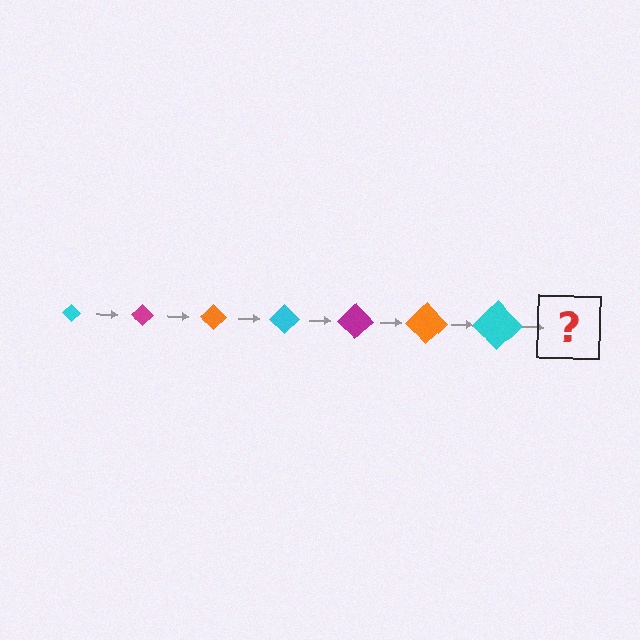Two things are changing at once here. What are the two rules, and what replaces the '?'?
The two rules are that the diamond grows larger each step and the color cycles through cyan, magenta, and orange. The '?' should be a magenta diamond, larger than the previous one.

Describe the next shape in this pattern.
It should be a magenta diamond, larger than the previous one.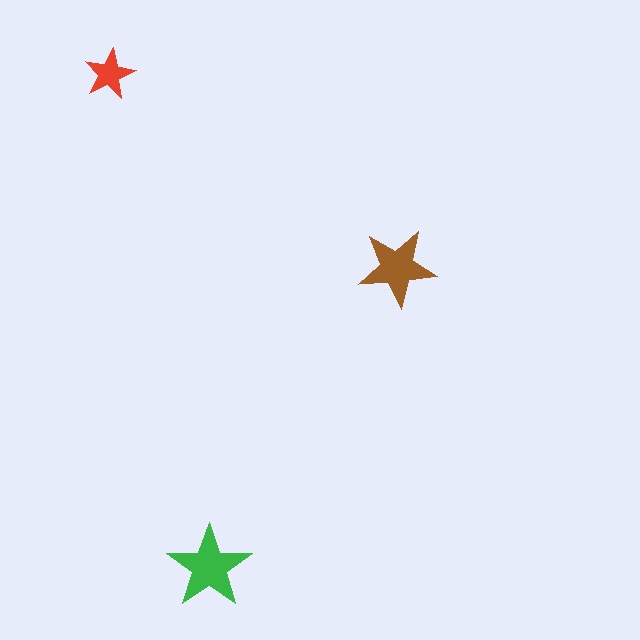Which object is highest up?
The red star is topmost.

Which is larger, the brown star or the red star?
The brown one.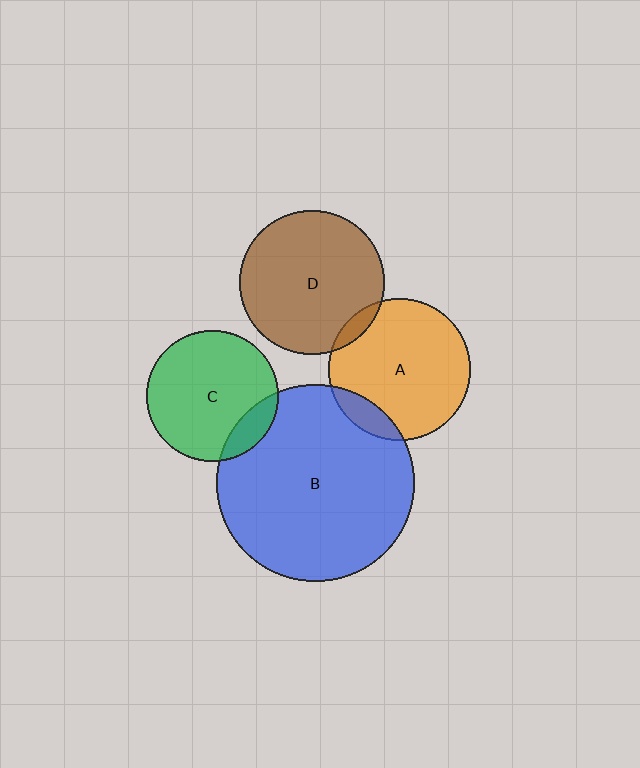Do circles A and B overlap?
Yes.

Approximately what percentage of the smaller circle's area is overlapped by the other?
Approximately 10%.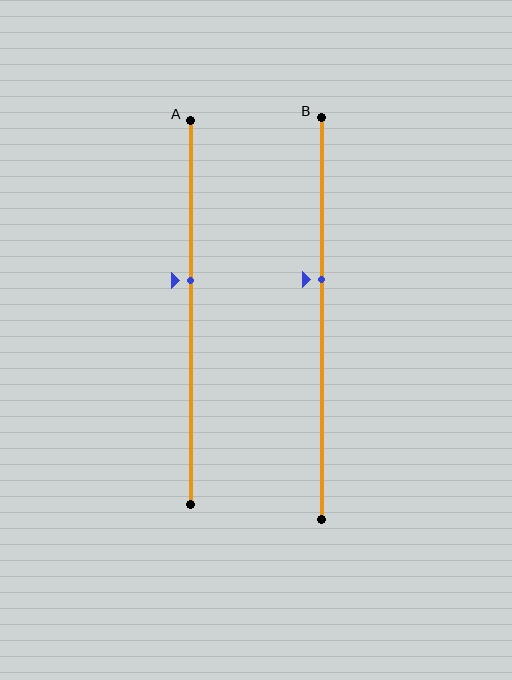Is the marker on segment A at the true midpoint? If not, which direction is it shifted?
No, the marker on segment A is shifted upward by about 8% of the segment length.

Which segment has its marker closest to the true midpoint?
Segment A has its marker closest to the true midpoint.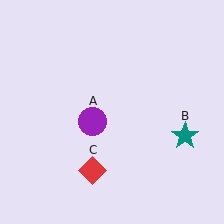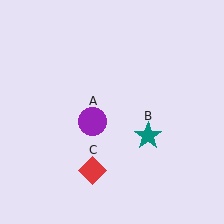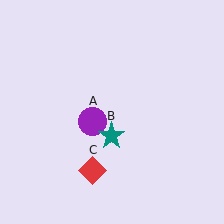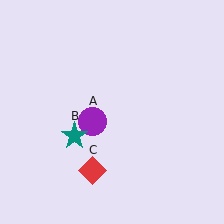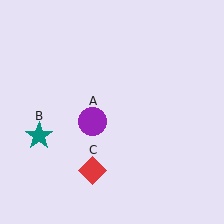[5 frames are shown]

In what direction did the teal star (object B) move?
The teal star (object B) moved left.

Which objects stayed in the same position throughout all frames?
Purple circle (object A) and red diamond (object C) remained stationary.